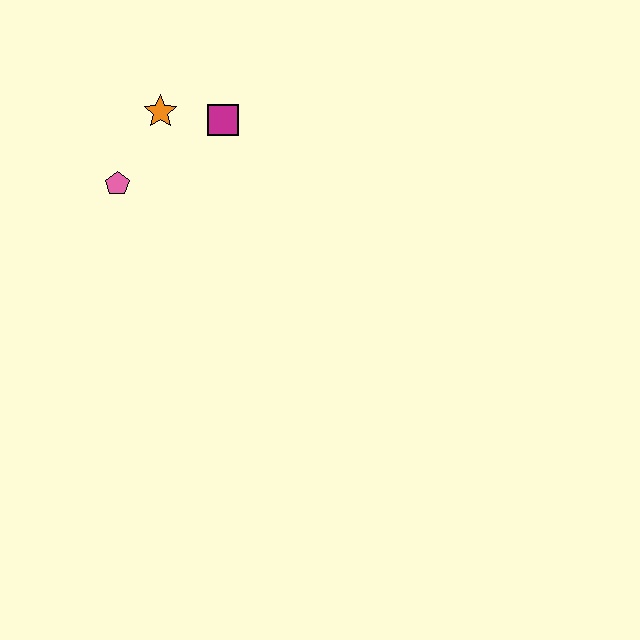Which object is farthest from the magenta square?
The pink pentagon is farthest from the magenta square.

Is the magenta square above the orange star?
No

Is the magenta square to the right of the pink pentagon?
Yes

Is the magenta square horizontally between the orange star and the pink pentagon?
No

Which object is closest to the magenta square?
The orange star is closest to the magenta square.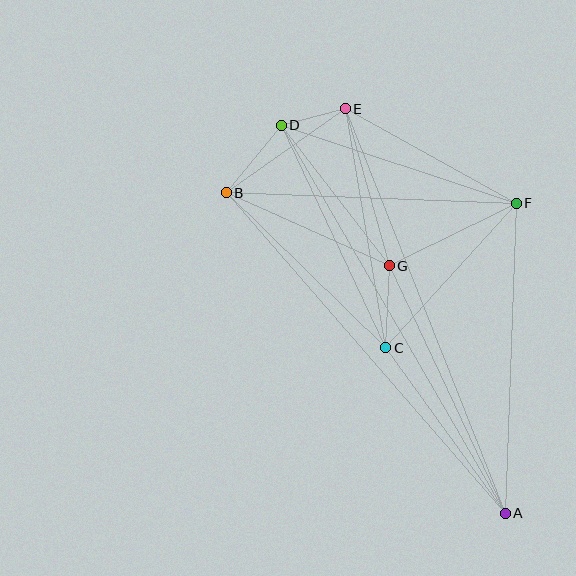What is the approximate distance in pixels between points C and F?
The distance between C and F is approximately 195 pixels.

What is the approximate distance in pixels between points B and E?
The distance between B and E is approximately 145 pixels.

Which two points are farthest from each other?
Points A and D are farthest from each other.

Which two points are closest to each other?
Points D and E are closest to each other.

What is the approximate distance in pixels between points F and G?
The distance between F and G is approximately 142 pixels.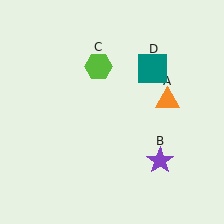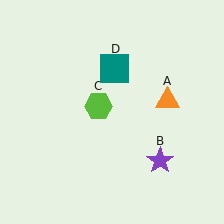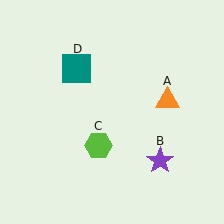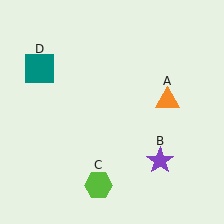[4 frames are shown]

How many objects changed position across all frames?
2 objects changed position: lime hexagon (object C), teal square (object D).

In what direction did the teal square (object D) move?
The teal square (object D) moved left.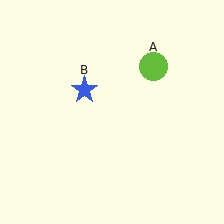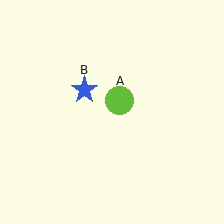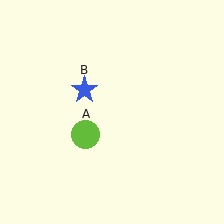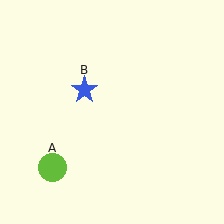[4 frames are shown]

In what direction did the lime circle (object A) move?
The lime circle (object A) moved down and to the left.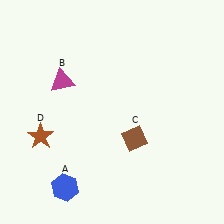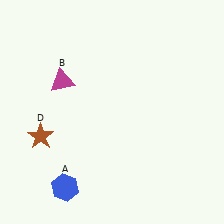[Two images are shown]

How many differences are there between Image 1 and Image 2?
There is 1 difference between the two images.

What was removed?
The brown diamond (C) was removed in Image 2.